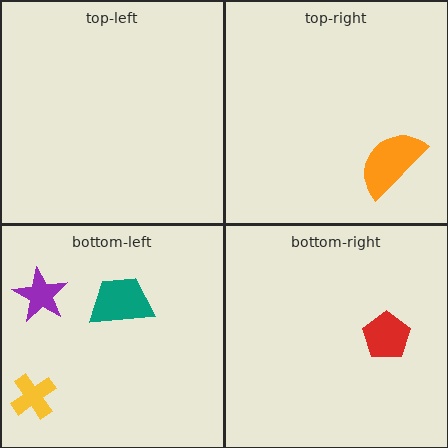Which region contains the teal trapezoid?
The bottom-left region.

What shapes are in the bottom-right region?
The red pentagon.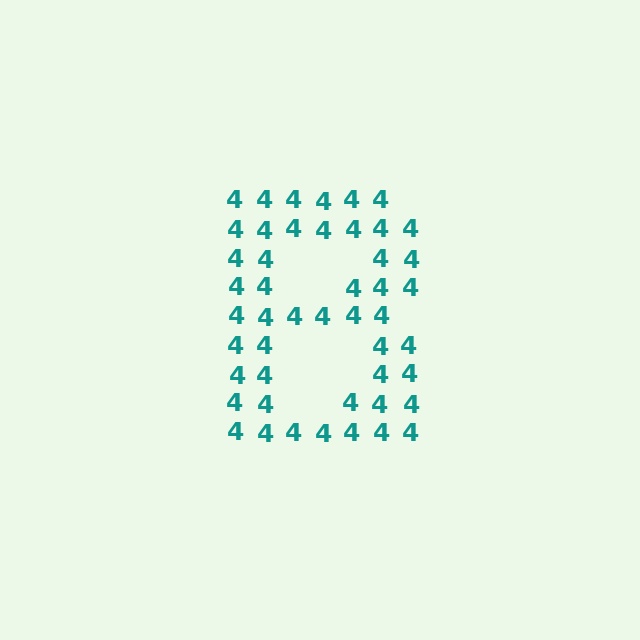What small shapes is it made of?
It is made of small digit 4's.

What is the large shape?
The large shape is the letter B.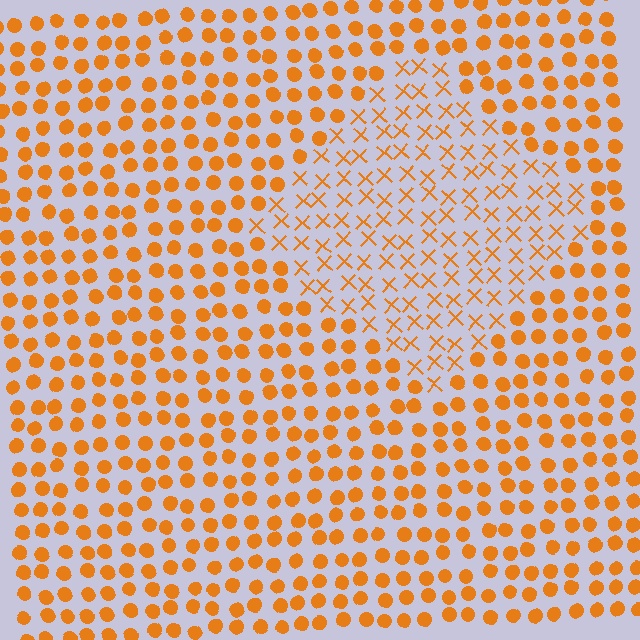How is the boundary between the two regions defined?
The boundary is defined by a change in element shape: X marks inside vs. circles outside. All elements share the same color and spacing.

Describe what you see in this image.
The image is filled with small orange elements arranged in a uniform grid. A diamond-shaped region contains X marks, while the surrounding area contains circles. The boundary is defined purely by the change in element shape.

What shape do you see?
I see a diamond.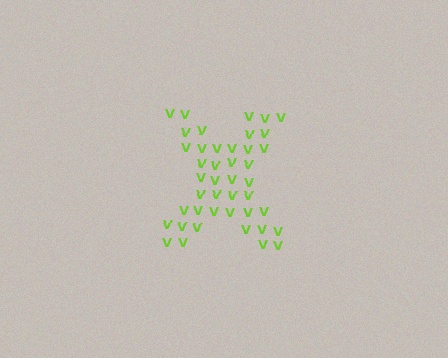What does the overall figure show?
The overall figure shows the letter X.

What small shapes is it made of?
It is made of small letter V's.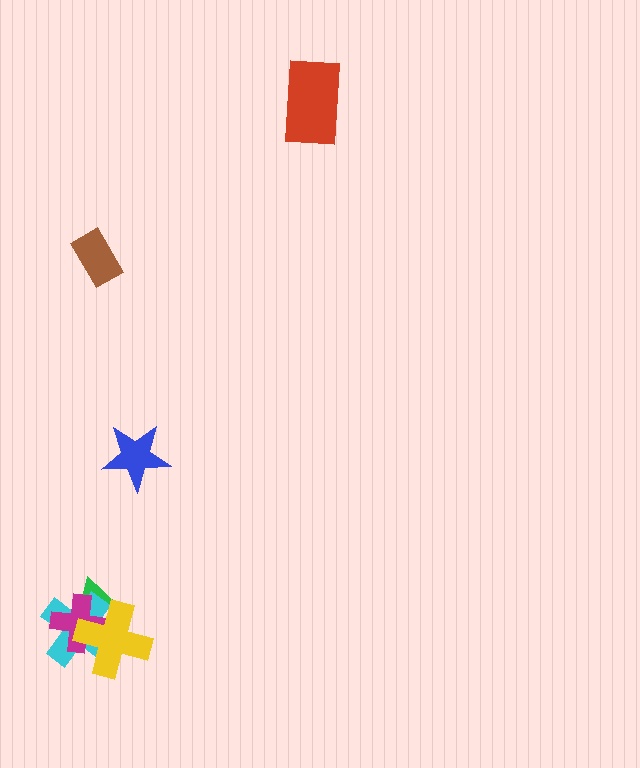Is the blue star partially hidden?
No, no other shape covers it.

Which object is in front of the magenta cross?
The yellow cross is in front of the magenta cross.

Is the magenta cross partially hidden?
Yes, it is partially covered by another shape.